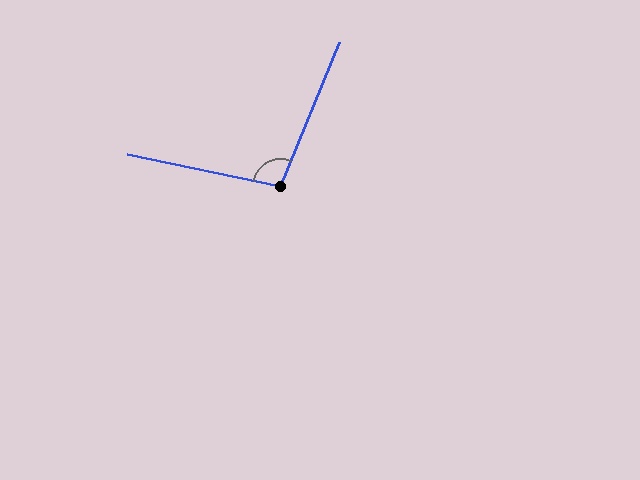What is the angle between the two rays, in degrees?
Approximately 101 degrees.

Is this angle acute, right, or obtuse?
It is obtuse.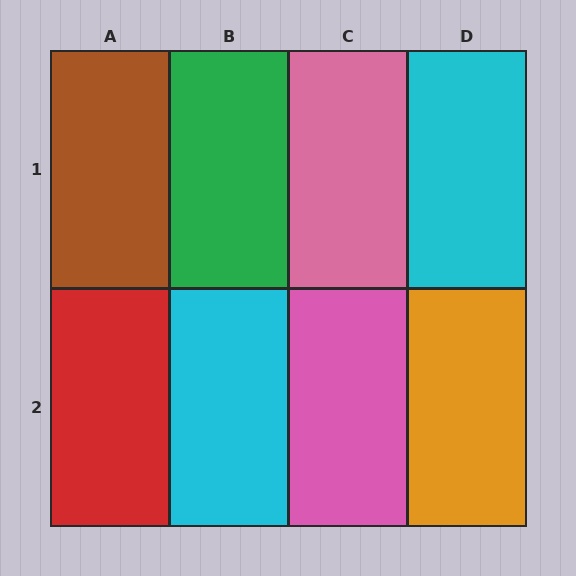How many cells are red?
1 cell is red.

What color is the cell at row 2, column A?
Red.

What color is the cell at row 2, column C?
Pink.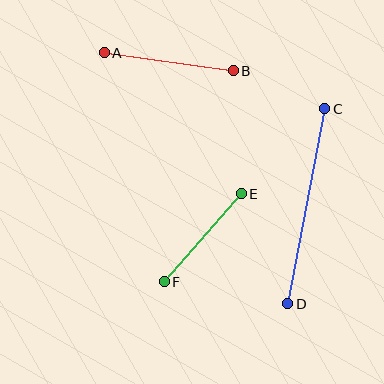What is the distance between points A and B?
The distance is approximately 130 pixels.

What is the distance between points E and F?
The distance is approximately 117 pixels.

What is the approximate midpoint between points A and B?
The midpoint is at approximately (169, 62) pixels.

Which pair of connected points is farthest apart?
Points C and D are farthest apart.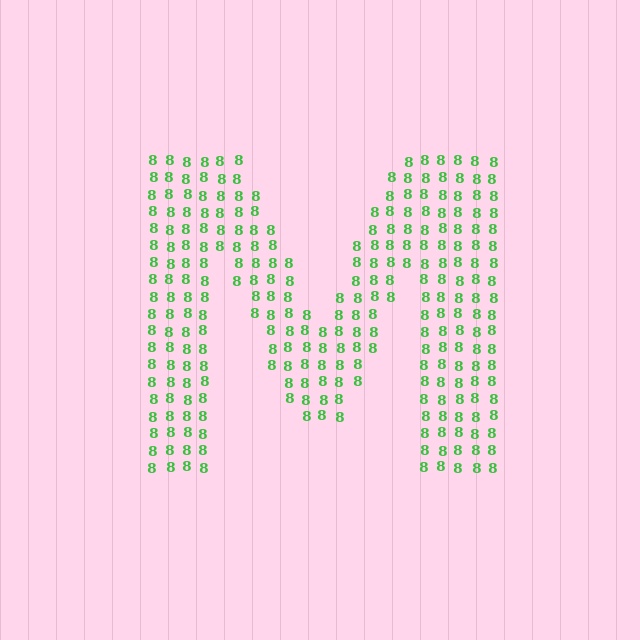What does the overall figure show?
The overall figure shows the letter M.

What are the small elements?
The small elements are digit 8's.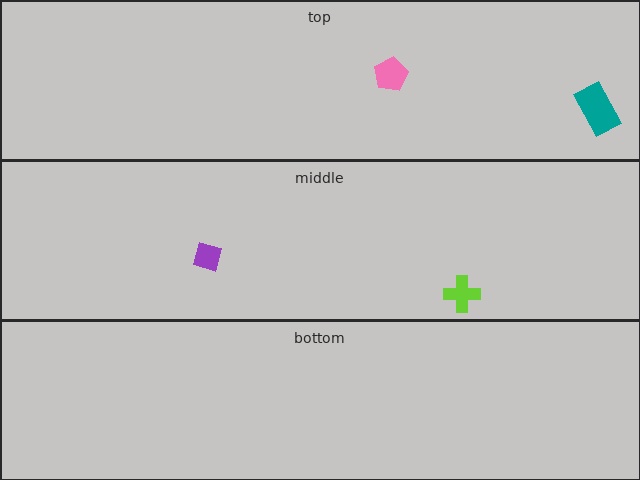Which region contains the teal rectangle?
The top region.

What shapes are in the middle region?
The lime cross, the purple diamond.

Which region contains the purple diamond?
The middle region.